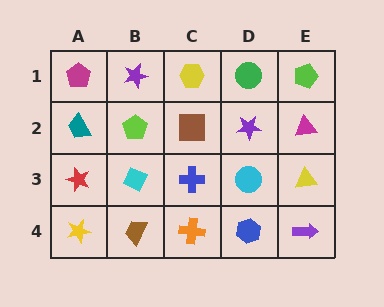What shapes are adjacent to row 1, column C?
A brown square (row 2, column C), a purple star (row 1, column B), a green circle (row 1, column D).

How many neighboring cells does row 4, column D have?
3.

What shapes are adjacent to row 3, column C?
A brown square (row 2, column C), an orange cross (row 4, column C), a cyan diamond (row 3, column B), a cyan circle (row 3, column D).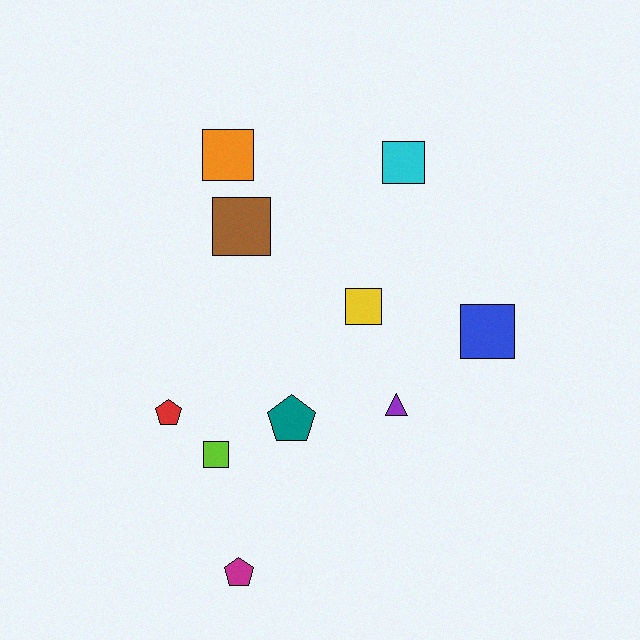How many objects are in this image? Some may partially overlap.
There are 10 objects.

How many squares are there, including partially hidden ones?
There are 6 squares.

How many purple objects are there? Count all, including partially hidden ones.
There is 1 purple object.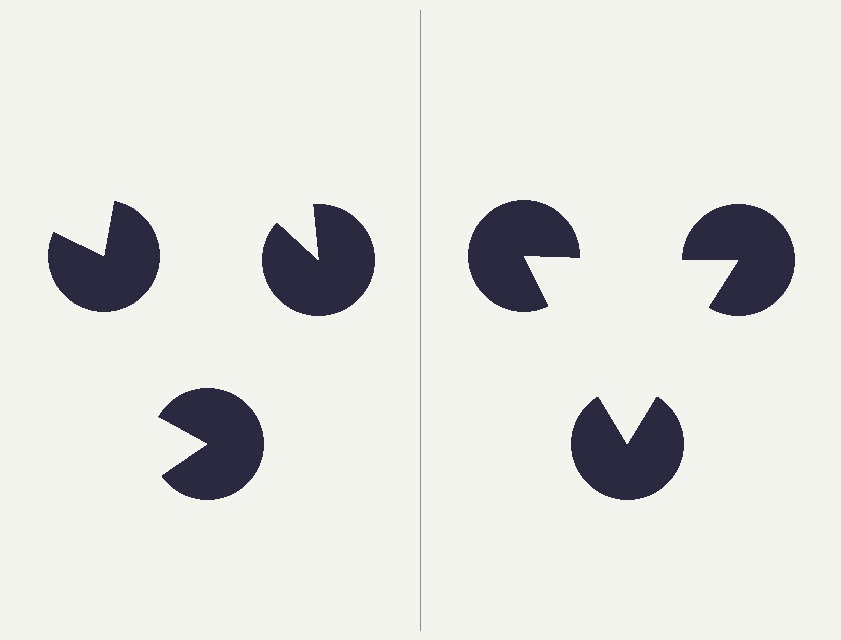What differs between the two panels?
The pac-man discs are positioned identically on both sides; only the wedge orientations differ. On the right they align to a triangle; on the left they are misaligned.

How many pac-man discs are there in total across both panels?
6 — 3 on each side.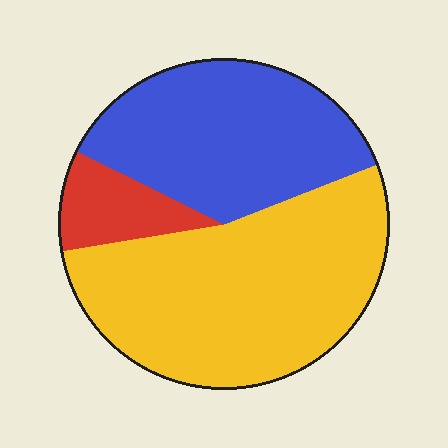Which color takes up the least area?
Red, at roughly 10%.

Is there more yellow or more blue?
Yellow.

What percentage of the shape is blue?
Blue takes up between a third and a half of the shape.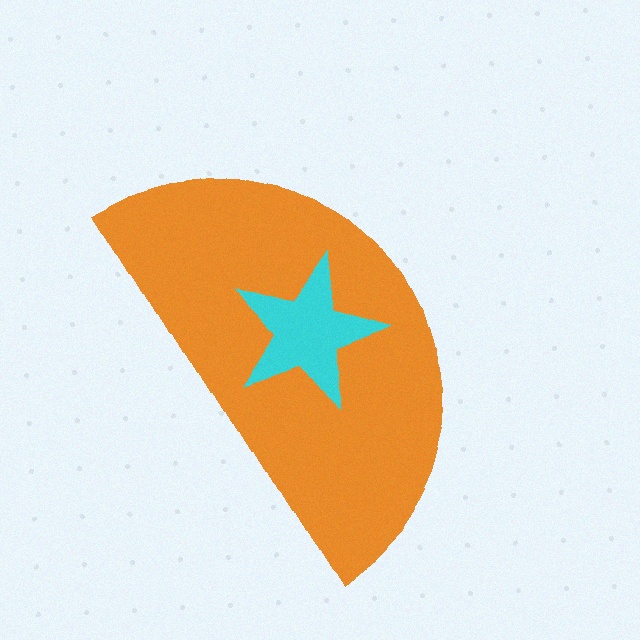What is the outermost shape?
The orange semicircle.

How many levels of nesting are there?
2.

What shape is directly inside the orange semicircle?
The cyan star.